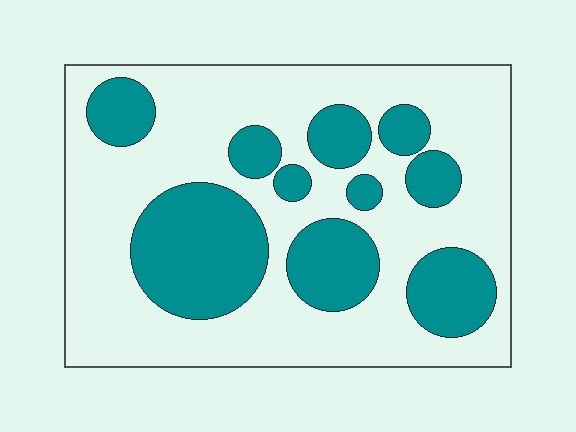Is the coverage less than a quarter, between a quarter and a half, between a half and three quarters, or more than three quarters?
Between a quarter and a half.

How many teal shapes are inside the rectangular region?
10.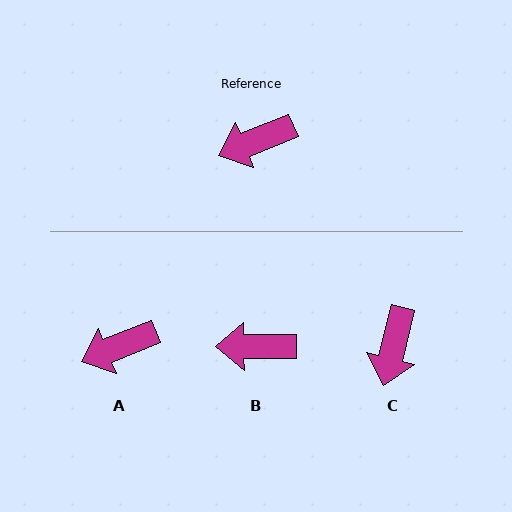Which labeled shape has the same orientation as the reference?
A.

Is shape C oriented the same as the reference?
No, it is off by about 55 degrees.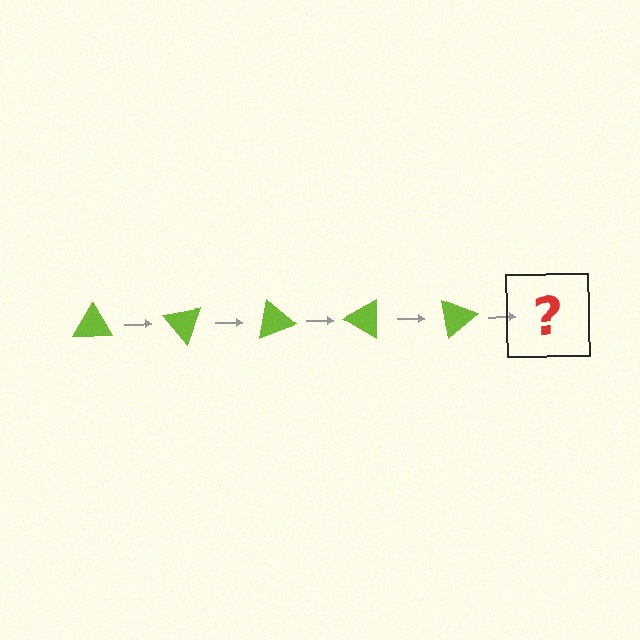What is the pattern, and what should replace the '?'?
The pattern is that the triangle rotates 50 degrees each step. The '?' should be a lime triangle rotated 250 degrees.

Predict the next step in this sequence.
The next step is a lime triangle rotated 250 degrees.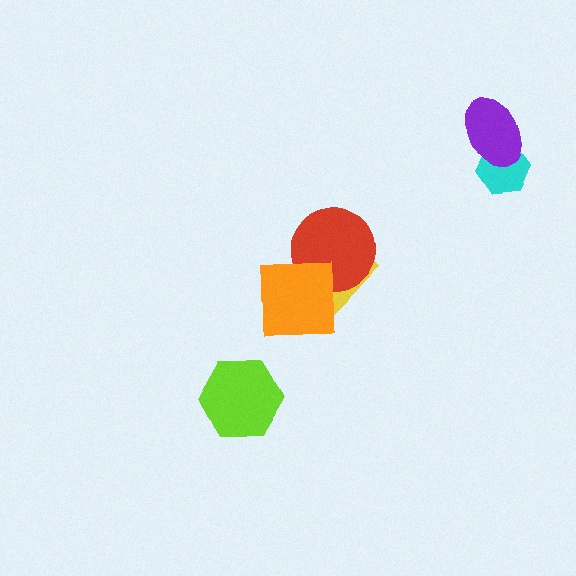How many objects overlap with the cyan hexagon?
1 object overlaps with the cyan hexagon.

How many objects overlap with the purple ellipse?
1 object overlaps with the purple ellipse.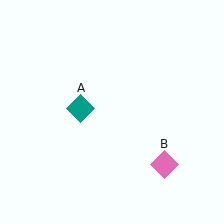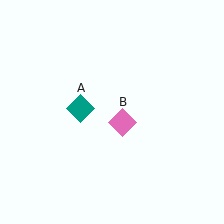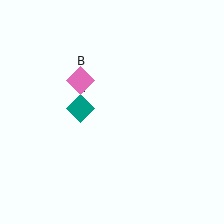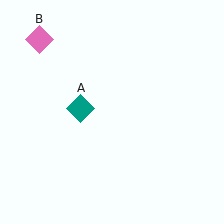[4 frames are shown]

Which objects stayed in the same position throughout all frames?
Teal diamond (object A) remained stationary.